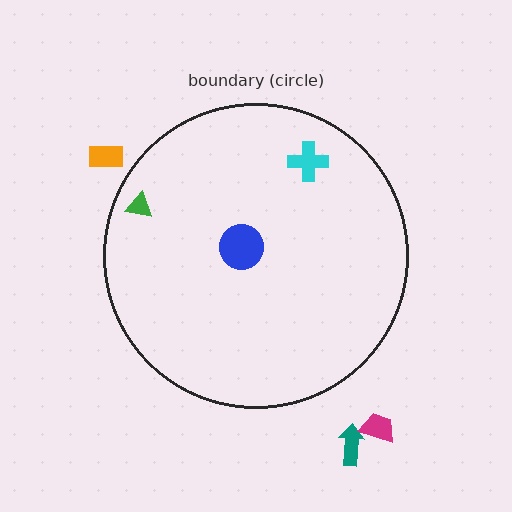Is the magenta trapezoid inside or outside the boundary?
Outside.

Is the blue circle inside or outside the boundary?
Inside.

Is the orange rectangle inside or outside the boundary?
Outside.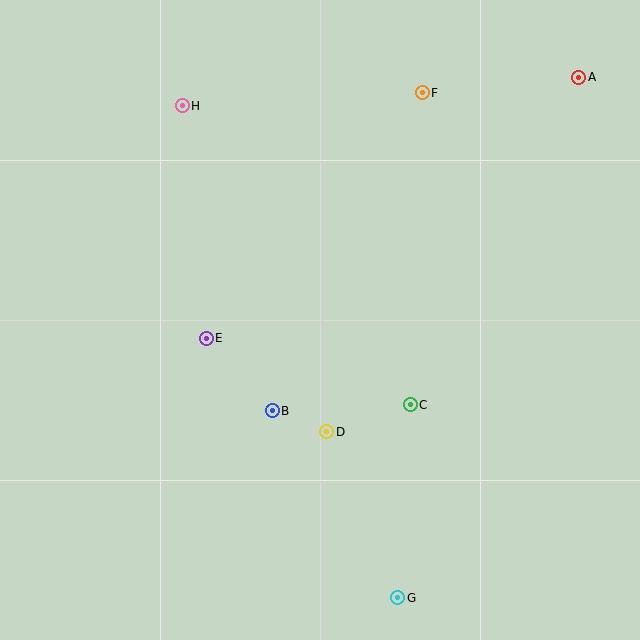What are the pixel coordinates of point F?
Point F is at (422, 93).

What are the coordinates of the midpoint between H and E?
The midpoint between H and E is at (194, 222).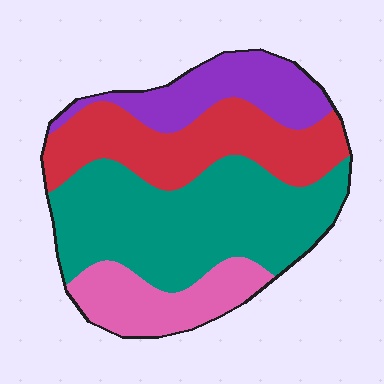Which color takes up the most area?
Teal, at roughly 40%.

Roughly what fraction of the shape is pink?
Pink takes up less than a sixth of the shape.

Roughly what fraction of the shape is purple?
Purple covers 17% of the shape.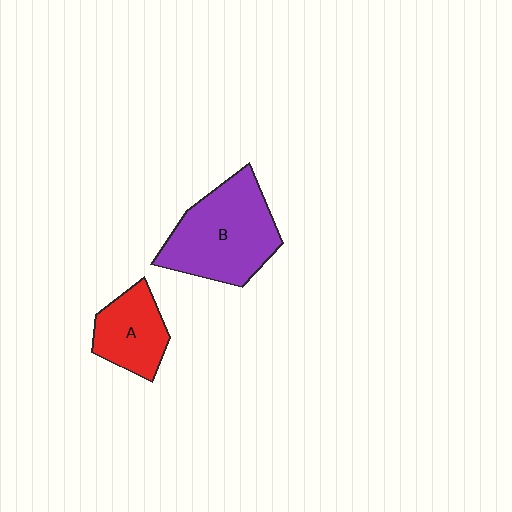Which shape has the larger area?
Shape B (purple).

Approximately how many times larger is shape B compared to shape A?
Approximately 1.8 times.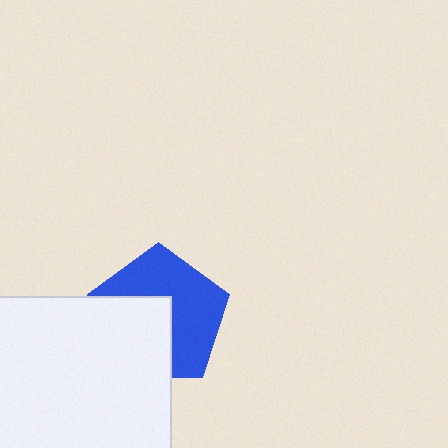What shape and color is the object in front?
The object in front is a white square.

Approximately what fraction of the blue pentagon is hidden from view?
Roughly 43% of the blue pentagon is hidden behind the white square.